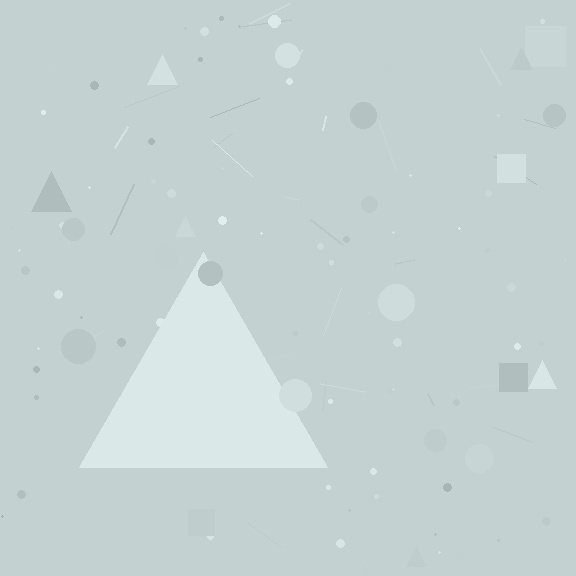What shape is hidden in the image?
A triangle is hidden in the image.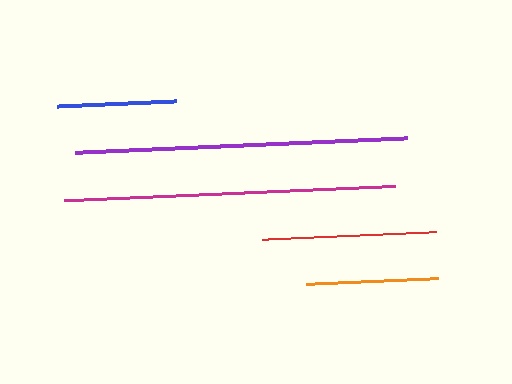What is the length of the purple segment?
The purple segment is approximately 333 pixels long.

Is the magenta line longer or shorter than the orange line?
The magenta line is longer than the orange line.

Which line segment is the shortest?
The blue line is the shortest at approximately 119 pixels.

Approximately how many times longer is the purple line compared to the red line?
The purple line is approximately 1.9 times the length of the red line.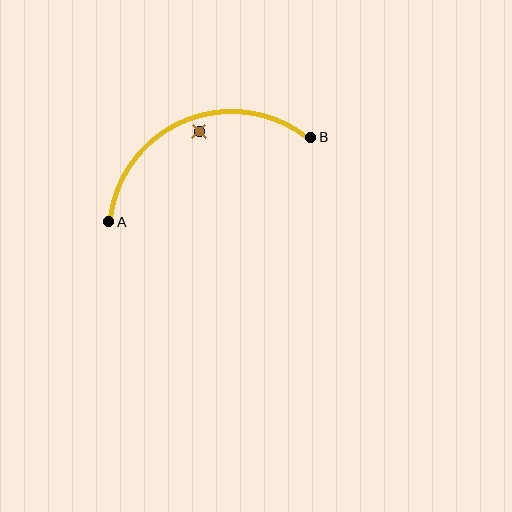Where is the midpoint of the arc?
The arc midpoint is the point on the curve farthest from the straight line joining A and B. It sits above that line.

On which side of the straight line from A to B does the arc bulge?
The arc bulges above the straight line connecting A and B.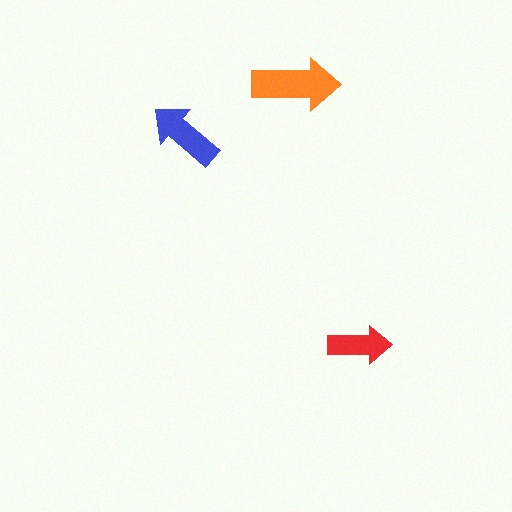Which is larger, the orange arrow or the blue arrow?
The orange one.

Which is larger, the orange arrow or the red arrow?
The orange one.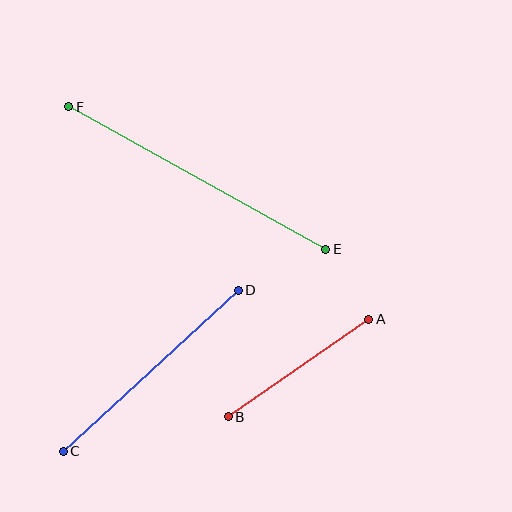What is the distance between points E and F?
The distance is approximately 294 pixels.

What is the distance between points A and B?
The distance is approximately 171 pixels.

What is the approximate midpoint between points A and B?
The midpoint is at approximately (299, 368) pixels.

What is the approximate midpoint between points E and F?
The midpoint is at approximately (197, 178) pixels.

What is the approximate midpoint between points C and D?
The midpoint is at approximately (151, 371) pixels.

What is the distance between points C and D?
The distance is approximately 238 pixels.